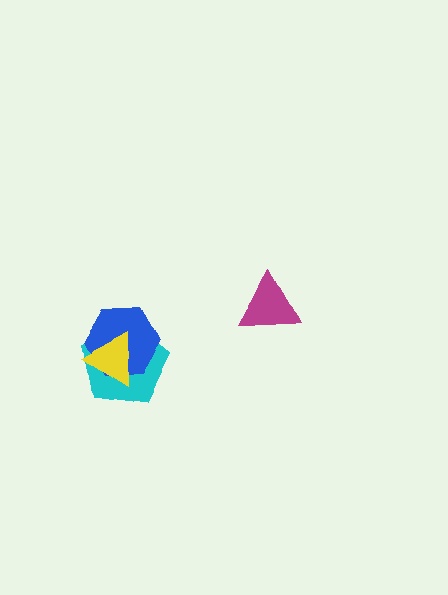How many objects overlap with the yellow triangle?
2 objects overlap with the yellow triangle.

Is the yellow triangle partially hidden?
No, no other shape covers it.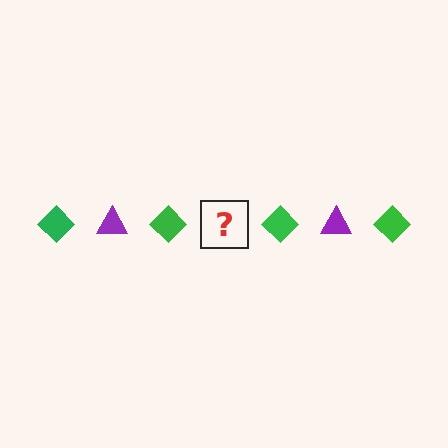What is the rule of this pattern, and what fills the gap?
The rule is that the pattern alternates between green diamond and purple triangle. The gap should be filled with a purple triangle.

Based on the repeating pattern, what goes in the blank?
The blank should be a purple triangle.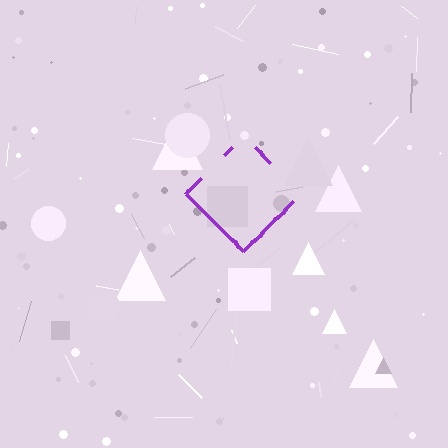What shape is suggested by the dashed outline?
The dashed outline suggests a diamond.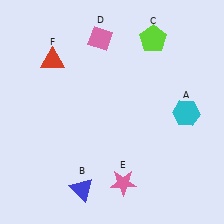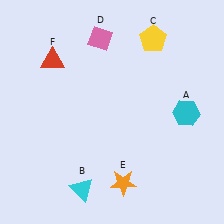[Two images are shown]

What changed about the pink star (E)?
In Image 1, E is pink. In Image 2, it changed to orange.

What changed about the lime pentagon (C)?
In Image 1, C is lime. In Image 2, it changed to yellow.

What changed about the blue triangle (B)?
In Image 1, B is blue. In Image 2, it changed to cyan.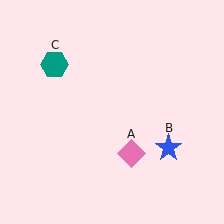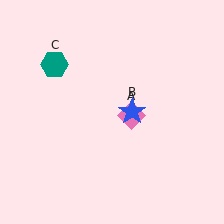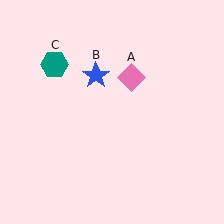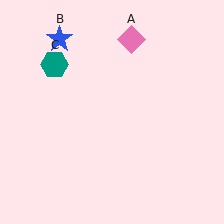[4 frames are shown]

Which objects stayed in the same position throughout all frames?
Teal hexagon (object C) remained stationary.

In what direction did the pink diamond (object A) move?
The pink diamond (object A) moved up.